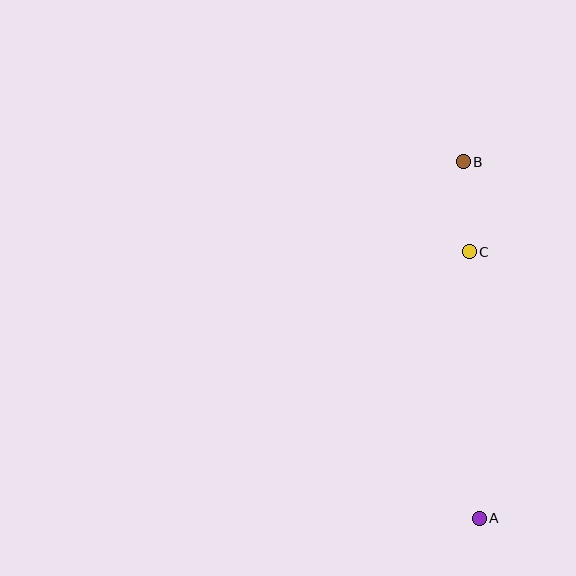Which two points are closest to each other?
Points B and C are closest to each other.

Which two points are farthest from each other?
Points A and B are farthest from each other.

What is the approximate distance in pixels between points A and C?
The distance between A and C is approximately 267 pixels.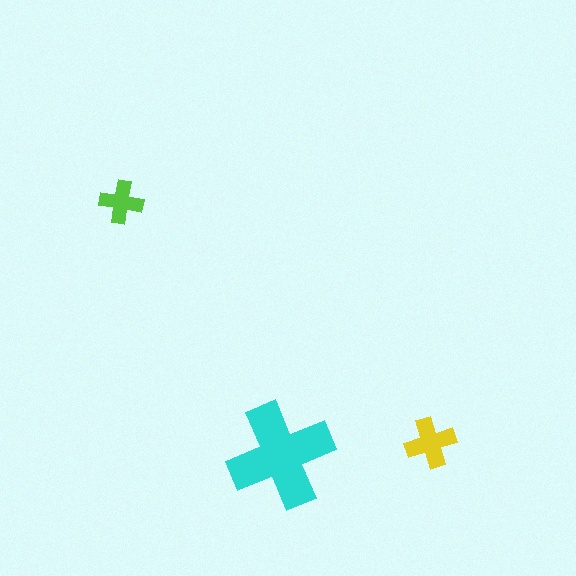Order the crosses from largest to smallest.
the cyan one, the yellow one, the lime one.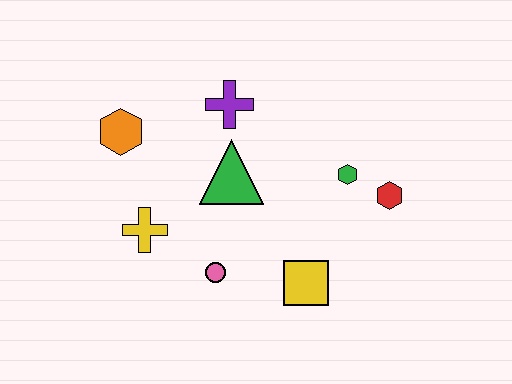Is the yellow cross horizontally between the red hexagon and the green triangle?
No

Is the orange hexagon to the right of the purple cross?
No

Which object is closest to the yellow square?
The pink circle is closest to the yellow square.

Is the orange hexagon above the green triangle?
Yes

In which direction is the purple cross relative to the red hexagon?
The purple cross is to the left of the red hexagon.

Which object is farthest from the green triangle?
The red hexagon is farthest from the green triangle.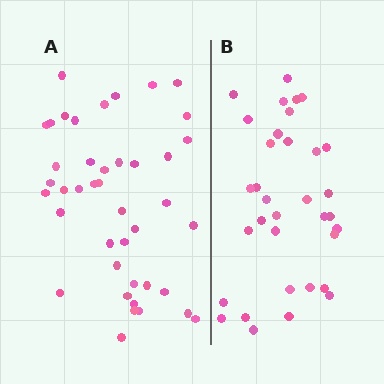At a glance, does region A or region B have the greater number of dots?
Region A (the left region) has more dots.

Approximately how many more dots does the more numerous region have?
Region A has roughly 8 or so more dots than region B.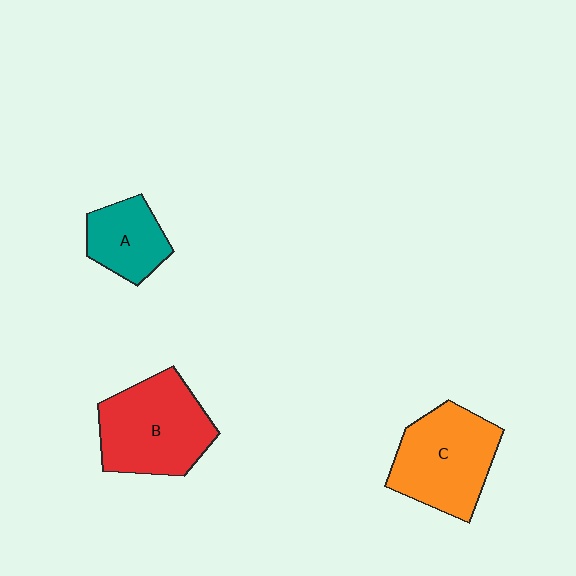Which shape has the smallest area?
Shape A (teal).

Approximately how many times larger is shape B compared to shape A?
Approximately 1.8 times.